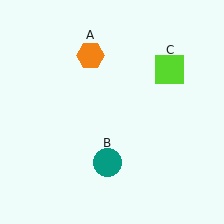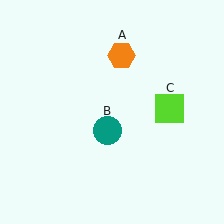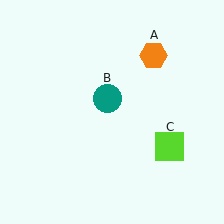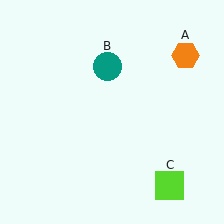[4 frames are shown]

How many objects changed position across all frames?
3 objects changed position: orange hexagon (object A), teal circle (object B), lime square (object C).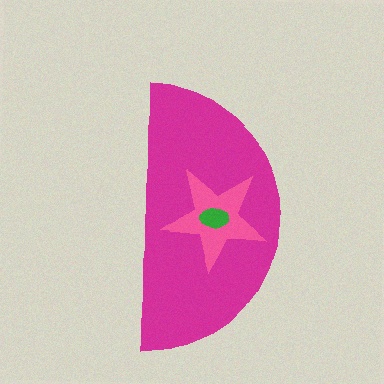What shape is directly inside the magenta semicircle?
The pink star.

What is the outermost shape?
The magenta semicircle.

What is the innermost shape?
The green ellipse.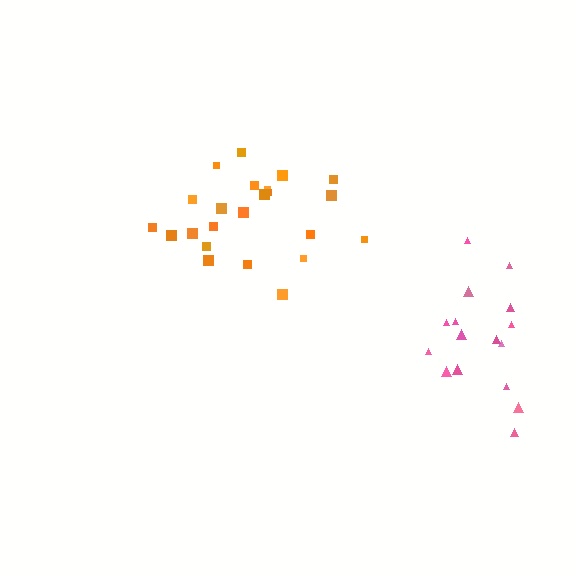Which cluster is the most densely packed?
Pink.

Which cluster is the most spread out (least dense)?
Orange.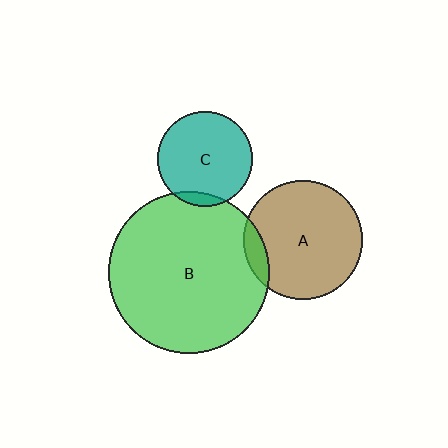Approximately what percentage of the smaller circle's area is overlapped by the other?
Approximately 5%.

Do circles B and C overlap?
Yes.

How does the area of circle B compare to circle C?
Approximately 2.9 times.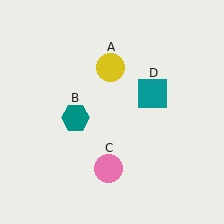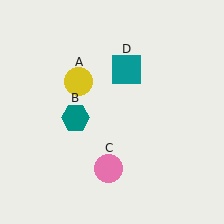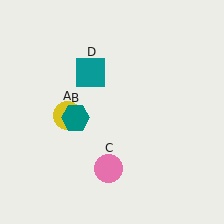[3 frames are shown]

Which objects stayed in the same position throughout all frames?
Teal hexagon (object B) and pink circle (object C) remained stationary.